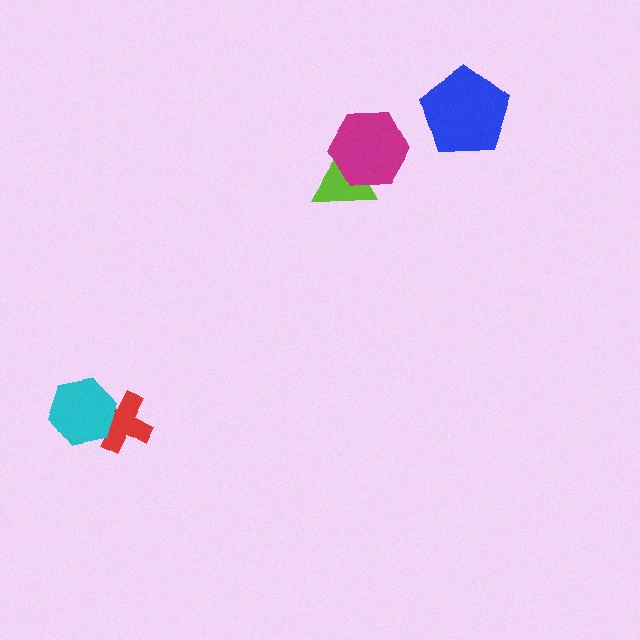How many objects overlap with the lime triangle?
1 object overlaps with the lime triangle.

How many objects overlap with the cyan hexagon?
1 object overlaps with the cyan hexagon.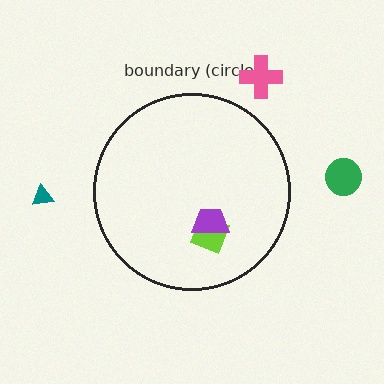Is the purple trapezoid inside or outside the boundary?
Inside.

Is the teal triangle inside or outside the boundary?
Outside.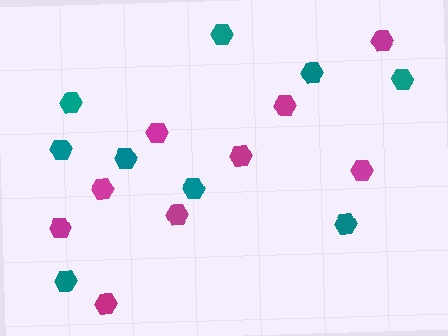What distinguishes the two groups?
There are 2 groups: one group of magenta hexagons (9) and one group of teal hexagons (9).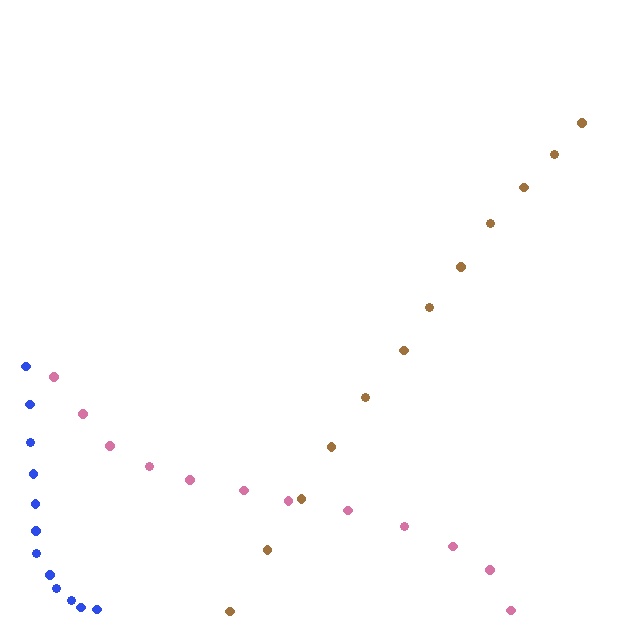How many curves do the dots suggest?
There are 3 distinct paths.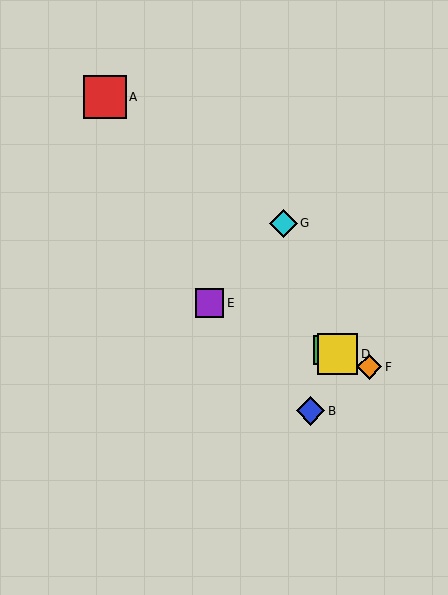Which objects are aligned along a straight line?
Objects C, D, E, F are aligned along a straight line.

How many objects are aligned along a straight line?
4 objects (C, D, E, F) are aligned along a straight line.